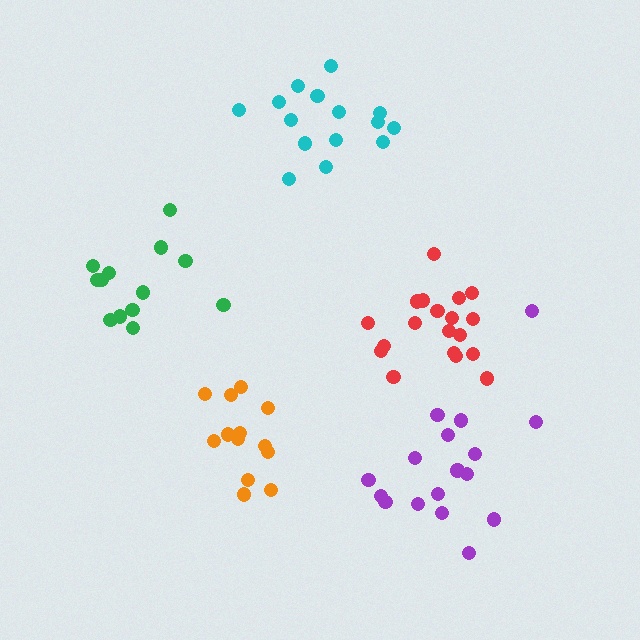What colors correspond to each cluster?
The clusters are colored: orange, red, green, cyan, purple.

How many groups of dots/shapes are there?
There are 5 groups.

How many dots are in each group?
Group 1: 13 dots, Group 2: 19 dots, Group 3: 13 dots, Group 4: 15 dots, Group 5: 17 dots (77 total).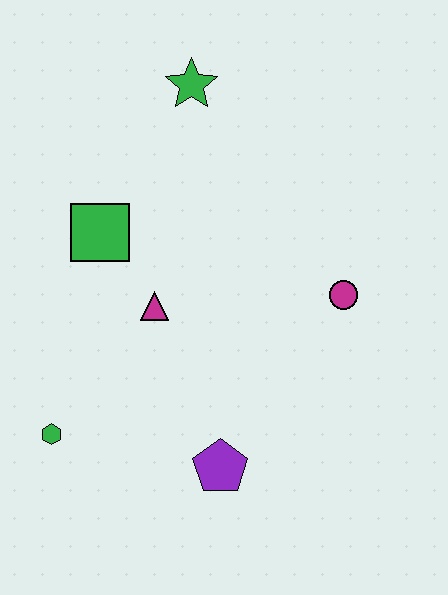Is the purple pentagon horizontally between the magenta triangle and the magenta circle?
Yes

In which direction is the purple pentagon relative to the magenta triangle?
The purple pentagon is below the magenta triangle.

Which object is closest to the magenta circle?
The magenta triangle is closest to the magenta circle.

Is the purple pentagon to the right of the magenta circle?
No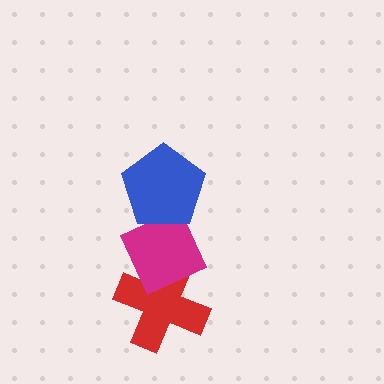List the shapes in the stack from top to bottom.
From top to bottom: the blue pentagon, the magenta diamond, the red cross.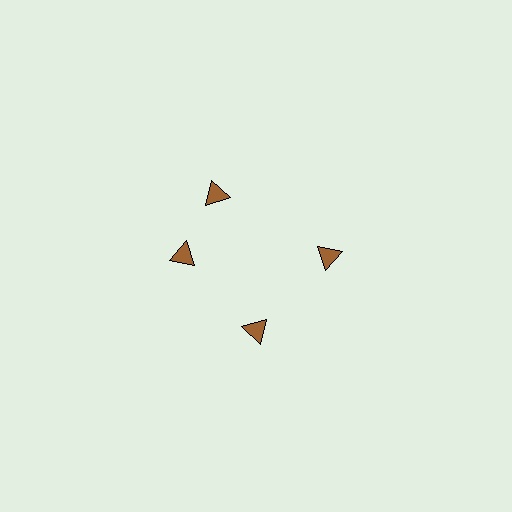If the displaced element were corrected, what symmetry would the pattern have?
It would have 4-fold rotational symmetry — the pattern would map onto itself every 90 degrees.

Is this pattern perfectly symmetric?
No. The 4 brown triangles are arranged in a ring, but one element near the 12 o'clock position is rotated out of alignment along the ring, breaking the 4-fold rotational symmetry.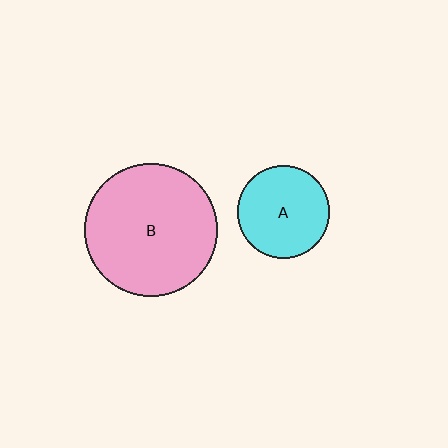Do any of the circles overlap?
No, none of the circles overlap.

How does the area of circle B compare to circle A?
Approximately 2.1 times.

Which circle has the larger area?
Circle B (pink).